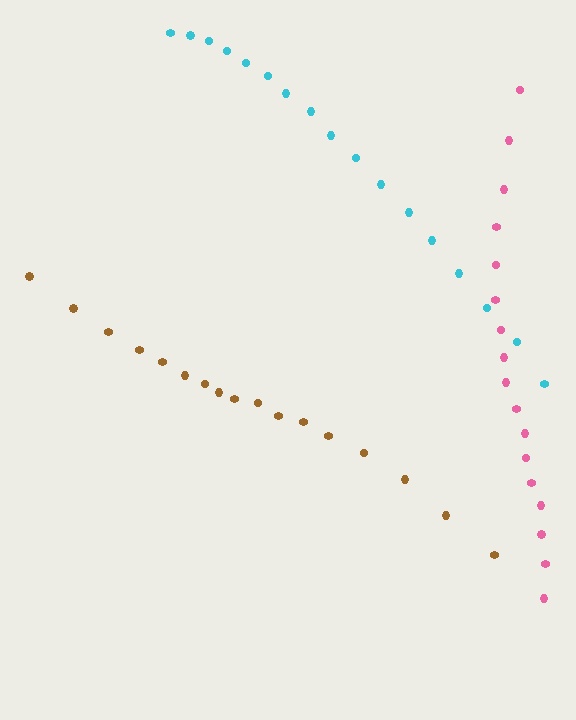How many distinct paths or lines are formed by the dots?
There are 3 distinct paths.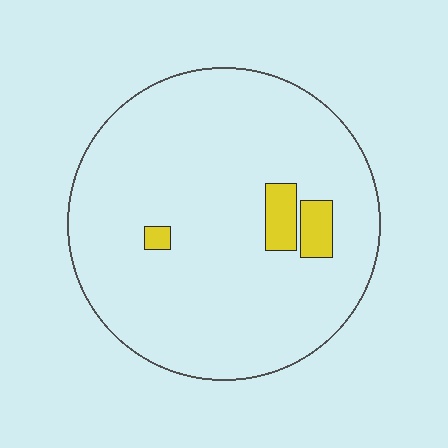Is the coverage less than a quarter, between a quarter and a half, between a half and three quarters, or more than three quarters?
Less than a quarter.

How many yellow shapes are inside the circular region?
3.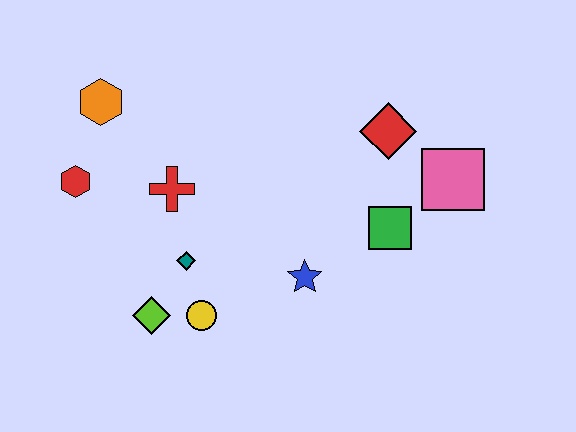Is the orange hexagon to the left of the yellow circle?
Yes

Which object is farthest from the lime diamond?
The pink square is farthest from the lime diamond.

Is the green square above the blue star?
Yes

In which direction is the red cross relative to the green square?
The red cross is to the left of the green square.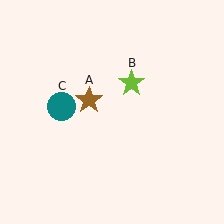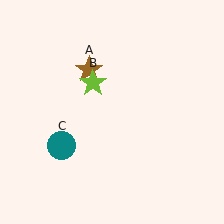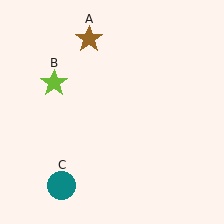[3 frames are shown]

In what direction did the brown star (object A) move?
The brown star (object A) moved up.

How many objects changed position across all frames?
3 objects changed position: brown star (object A), lime star (object B), teal circle (object C).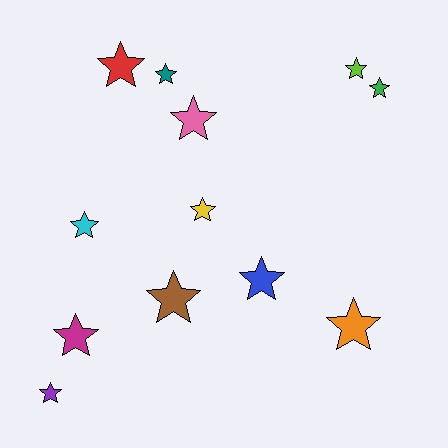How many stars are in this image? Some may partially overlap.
There are 12 stars.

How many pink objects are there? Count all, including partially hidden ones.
There is 1 pink object.